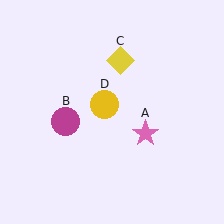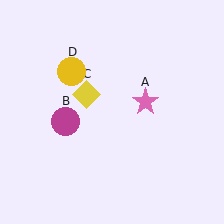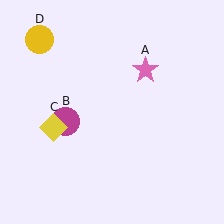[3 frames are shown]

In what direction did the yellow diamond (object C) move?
The yellow diamond (object C) moved down and to the left.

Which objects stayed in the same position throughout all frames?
Magenta circle (object B) remained stationary.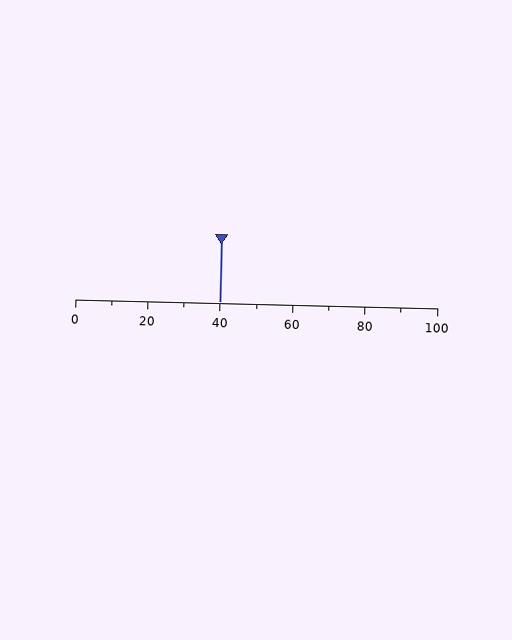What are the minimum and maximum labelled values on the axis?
The axis runs from 0 to 100.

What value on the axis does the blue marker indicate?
The marker indicates approximately 40.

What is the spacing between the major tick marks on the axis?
The major ticks are spaced 20 apart.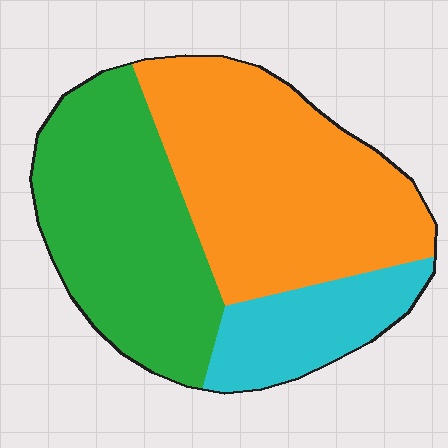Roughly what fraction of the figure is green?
Green covers roughly 40% of the figure.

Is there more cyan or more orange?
Orange.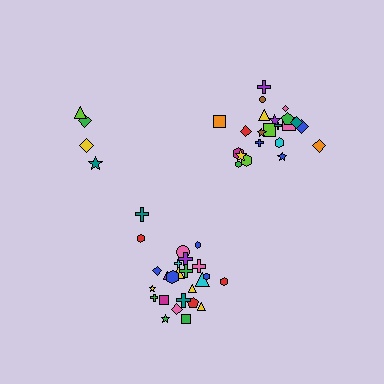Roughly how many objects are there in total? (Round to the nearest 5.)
Roughly 50 objects in total.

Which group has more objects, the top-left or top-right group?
The top-right group.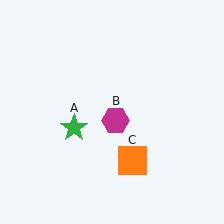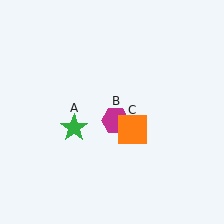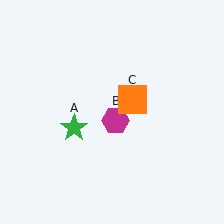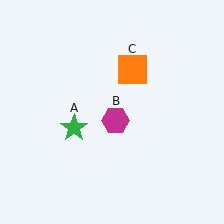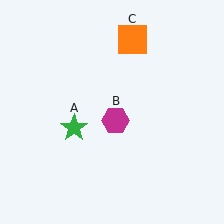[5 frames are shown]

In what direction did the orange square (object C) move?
The orange square (object C) moved up.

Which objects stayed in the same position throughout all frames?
Green star (object A) and magenta hexagon (object B) remained stationary.